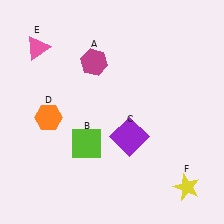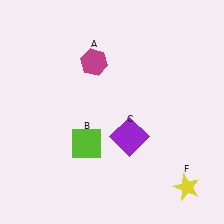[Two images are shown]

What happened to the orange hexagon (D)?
The orange hexagon (D) was removed in Image 2. It was in the bottom-left area of Image 1.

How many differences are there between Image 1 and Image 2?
There are 2 differences between the two images.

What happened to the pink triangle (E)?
The pink triangle (E) was removed in Image 2. It was in the top-left area of Image 1.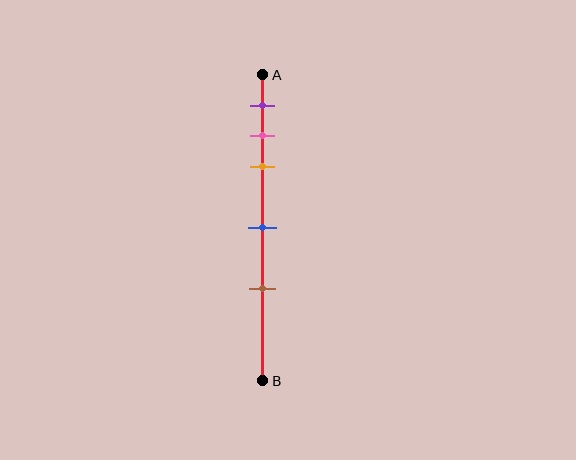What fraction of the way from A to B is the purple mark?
The purple mark is approximately 10% (0.1) of the way from A to B.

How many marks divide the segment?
There are 5 marks dividing the segment.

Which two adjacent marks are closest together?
The pink and orange marks are the closest adjacent pair.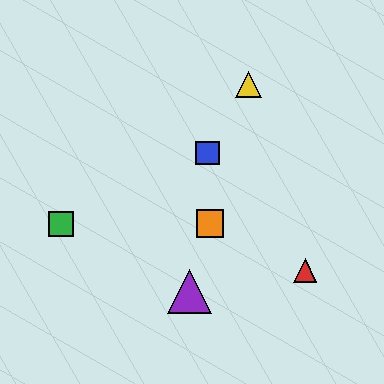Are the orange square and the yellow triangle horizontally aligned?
No, the orange square is at y≈224 and the yellow triangle is at y≈85.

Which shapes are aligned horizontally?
The green square, the orange square are aligned horizontally.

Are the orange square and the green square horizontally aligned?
Yes, both are at y≈224.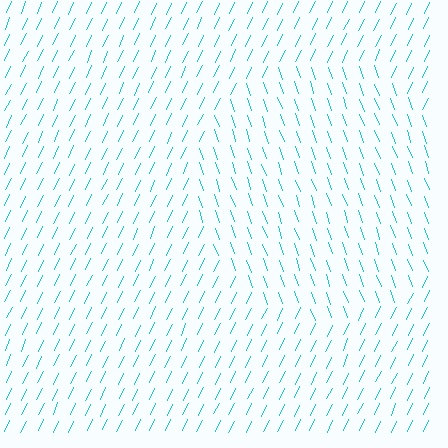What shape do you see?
I see a circle.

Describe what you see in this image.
The image is filled with small cyan line segments. A circle region in the image has lines oriented differently from the surrounding lines, creating a visible texture boundary.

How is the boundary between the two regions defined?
The boundary is defined purely by a change in line orientation (approximately 45 degrees difference). All lines are the same color and thickness.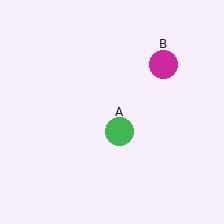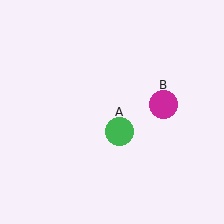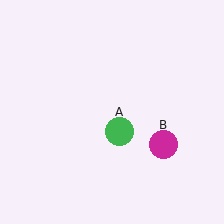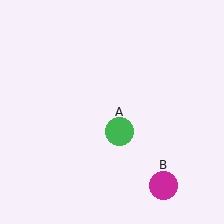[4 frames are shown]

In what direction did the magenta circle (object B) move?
The magenta circle (object B) moved down.